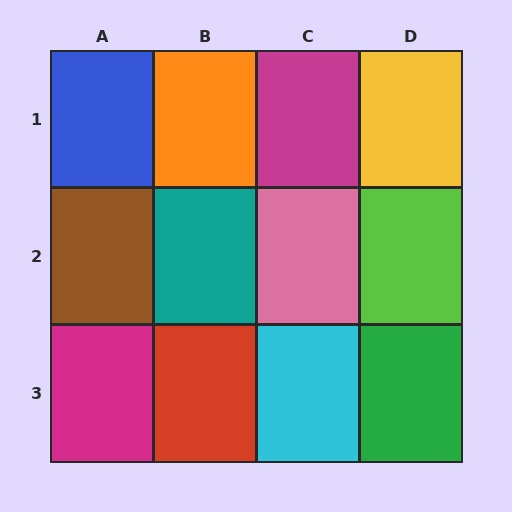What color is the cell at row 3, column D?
Green.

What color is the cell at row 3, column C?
Cyan.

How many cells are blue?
1 cell is blue.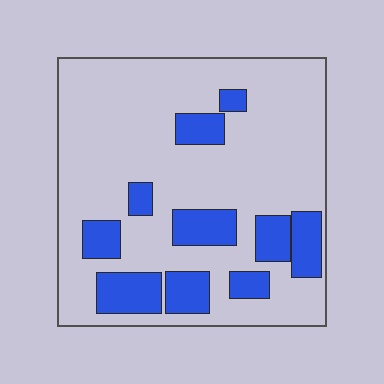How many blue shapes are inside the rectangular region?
10.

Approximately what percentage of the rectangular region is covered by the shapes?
Approximately 25%.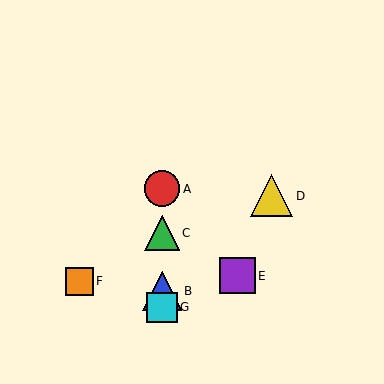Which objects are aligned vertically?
Objects A, B, C, G are aligned vertically.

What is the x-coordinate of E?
Object E is at x≈237.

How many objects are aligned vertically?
4 objects (A, B, C, G) are aligned vertically.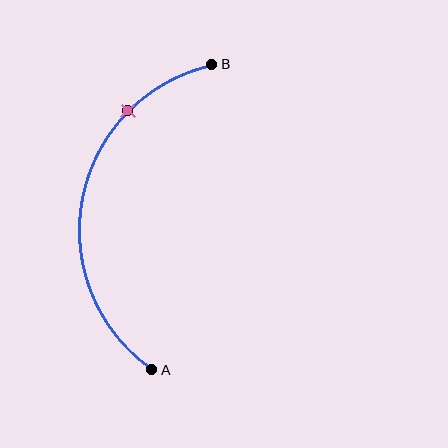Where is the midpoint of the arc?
The arc midpoint is the point on the curve farthest from the straight line joining A and B. It sits to the left of that line.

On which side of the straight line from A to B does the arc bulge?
The arc bulges to the left of the straight line connecting A and B.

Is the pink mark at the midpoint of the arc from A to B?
No. The pink mark lies on the arc but is closer to endpoint B. The arc midpoint would be at the point on the curve equidistant along the arc from both A and B.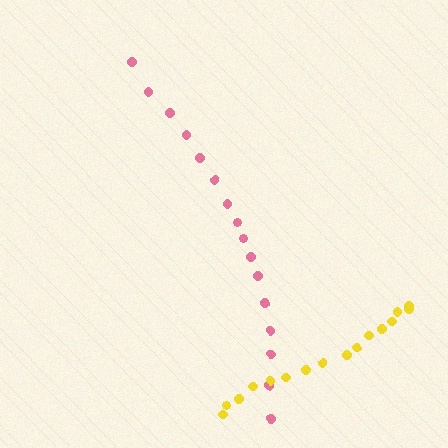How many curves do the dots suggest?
There are 2 distinct paths.